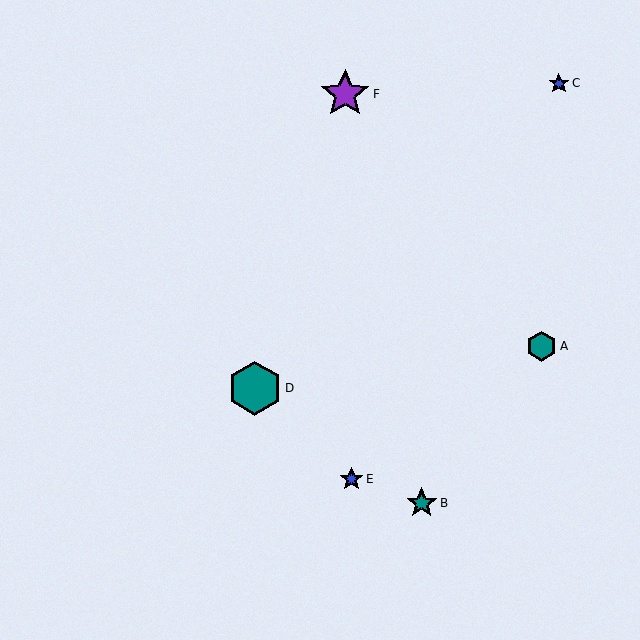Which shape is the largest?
The teal hexagon (labeled D) is the largest.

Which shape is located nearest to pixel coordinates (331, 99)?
The purple star (labeled F) at (345, 94) is nearest to that location.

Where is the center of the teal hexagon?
The center of the teal hexagon is at (542, 346).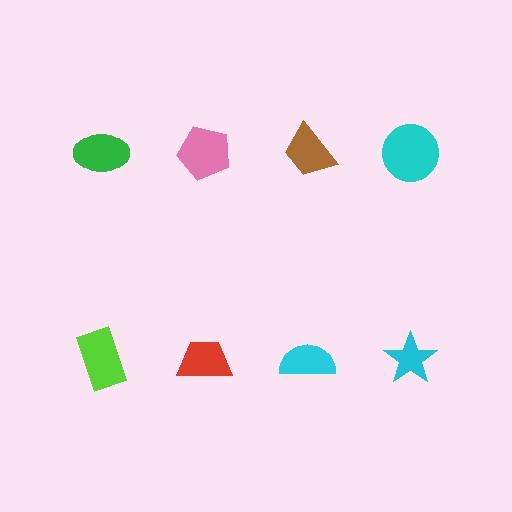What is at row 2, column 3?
A cyan semicircle.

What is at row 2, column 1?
A lime rectangle.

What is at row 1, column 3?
A brown trapezoid.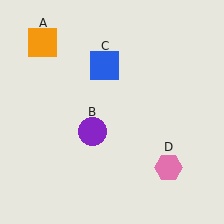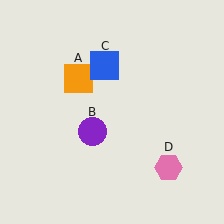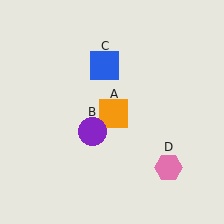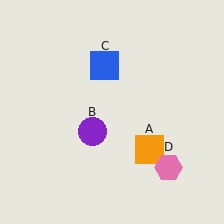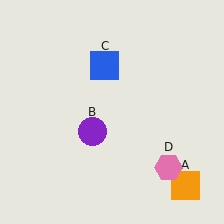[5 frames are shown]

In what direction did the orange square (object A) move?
The orange square (object A) moved down and to the right.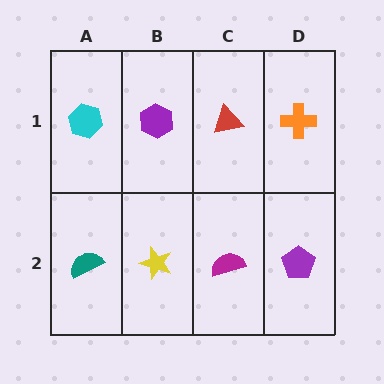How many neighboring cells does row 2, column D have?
2.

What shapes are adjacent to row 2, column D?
An orange cross (row 1, column D), a magenta semicircle (row 2, column C).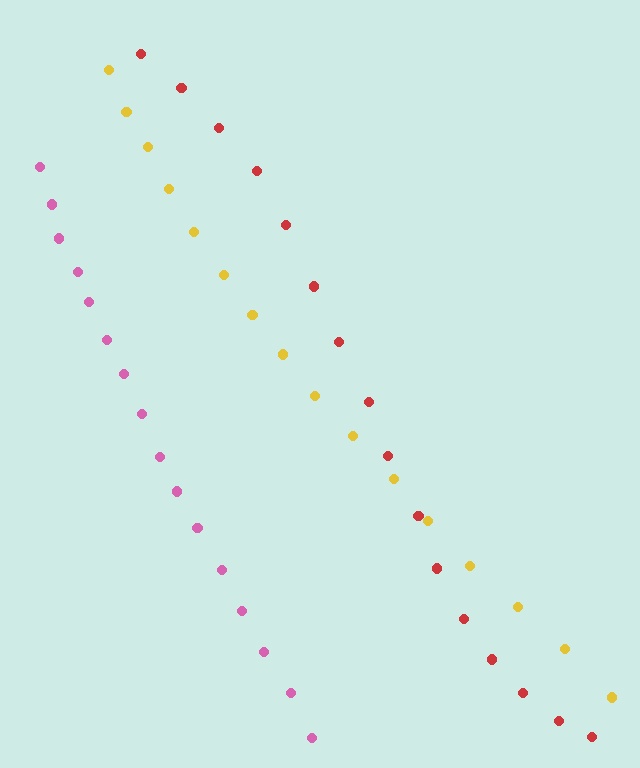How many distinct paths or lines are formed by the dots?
There are 3 distinct paths.